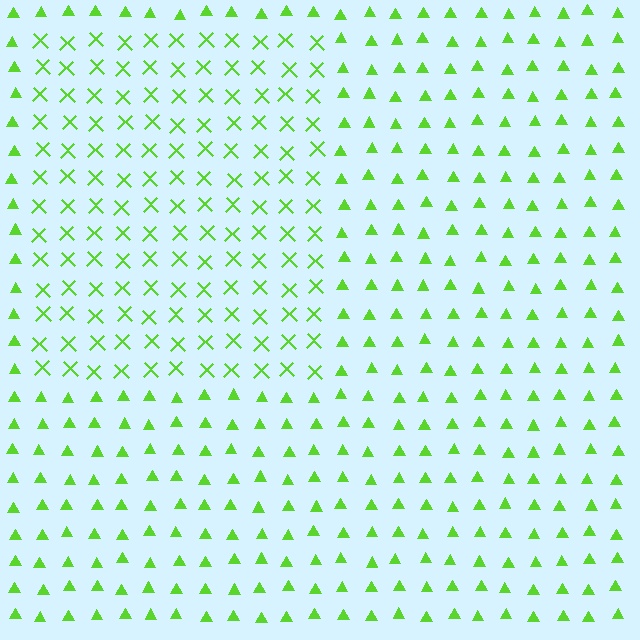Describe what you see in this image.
The image is filled with small lime elements arranged in a uniform grid. A rectangle-shaped region contains X marks, while the surrounding area contains triangles. The boundary is defined purely by the change in element shape.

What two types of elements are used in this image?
The image uses X marks inside the rectangle region and triangles outside it.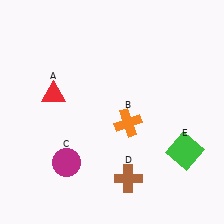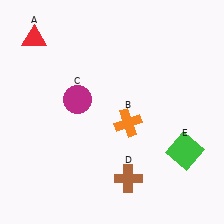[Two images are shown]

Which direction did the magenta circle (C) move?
The magenta circle (C) moved up.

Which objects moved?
The objects that moved are: the red triangle (A), the magenta circle (C).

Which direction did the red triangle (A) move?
The red triangle (A) moved up.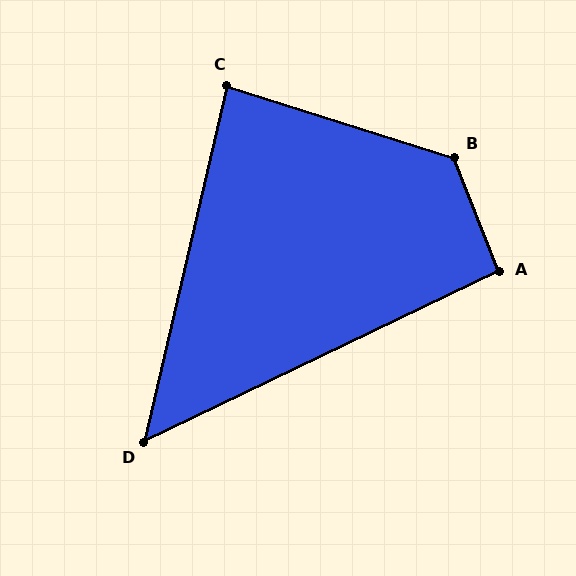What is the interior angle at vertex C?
Approximately 86 degrees (approximately right).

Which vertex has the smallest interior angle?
D, at approximately 51 degrees.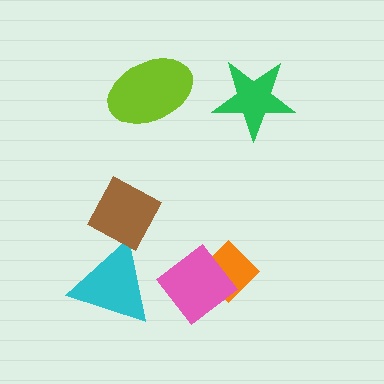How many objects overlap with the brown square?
0 objects overlap with the brown square.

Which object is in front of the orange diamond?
The pink diamond is in front of the orange diamond.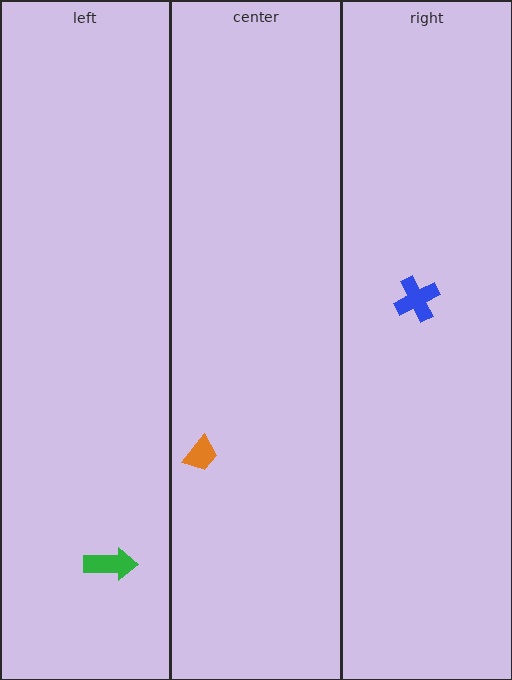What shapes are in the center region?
The orange trapezoid.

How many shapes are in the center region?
1.